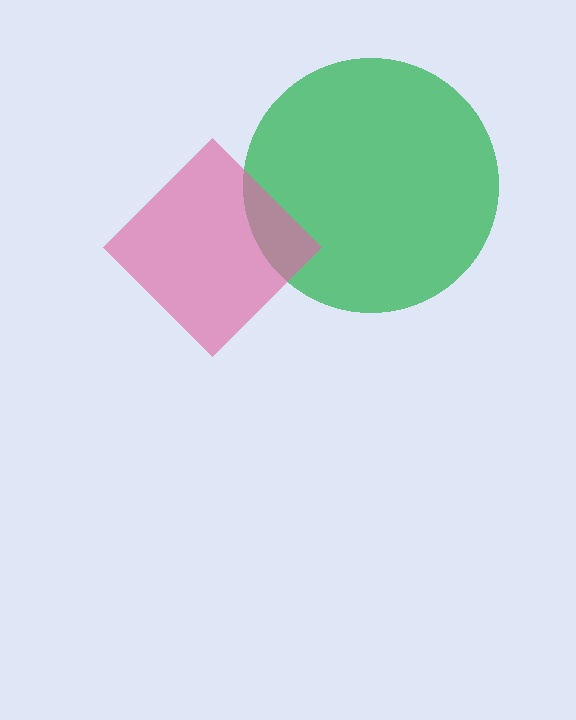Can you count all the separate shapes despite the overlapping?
Yes, there are 2 separate shapes.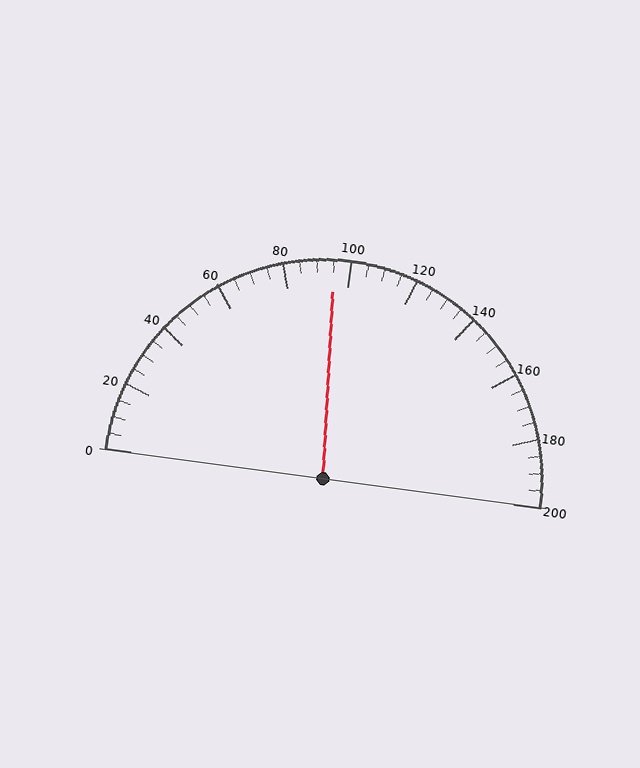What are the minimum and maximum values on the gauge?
The gauge ranges from 0 to 200.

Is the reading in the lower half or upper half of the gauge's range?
The reading is in the lower half of the range (0 to 200).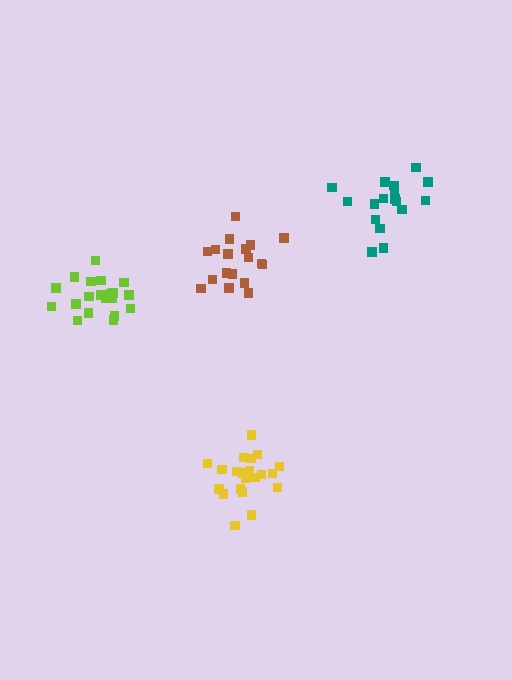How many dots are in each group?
Group 1: 20 dots, Group 2: 21 dots, Group 3: 17 dots, Group 4: 19 dots (77 total).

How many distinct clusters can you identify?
There are 4 distinct clusters.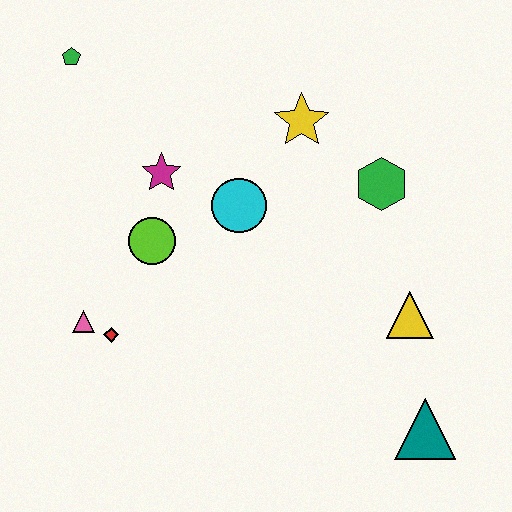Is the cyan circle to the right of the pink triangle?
Yes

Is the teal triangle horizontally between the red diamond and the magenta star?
No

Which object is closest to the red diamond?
The pink triangle is closest to the red diamond.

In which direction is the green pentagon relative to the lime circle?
The green pentagon is above the lime circle.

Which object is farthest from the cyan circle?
The teal triangle is farthest from the cyan circle.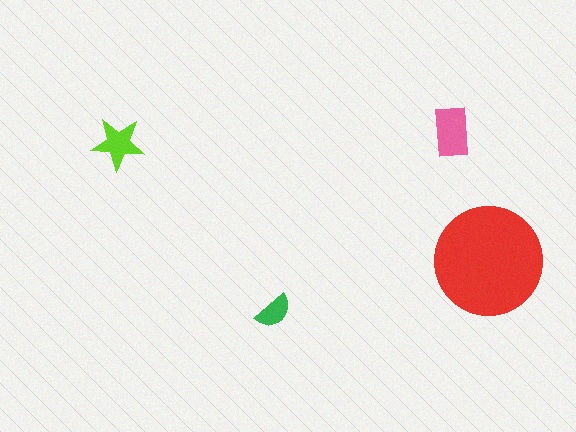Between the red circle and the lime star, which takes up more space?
The red circle.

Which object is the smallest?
The green semicircle.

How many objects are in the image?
There are 4 objects in the image.